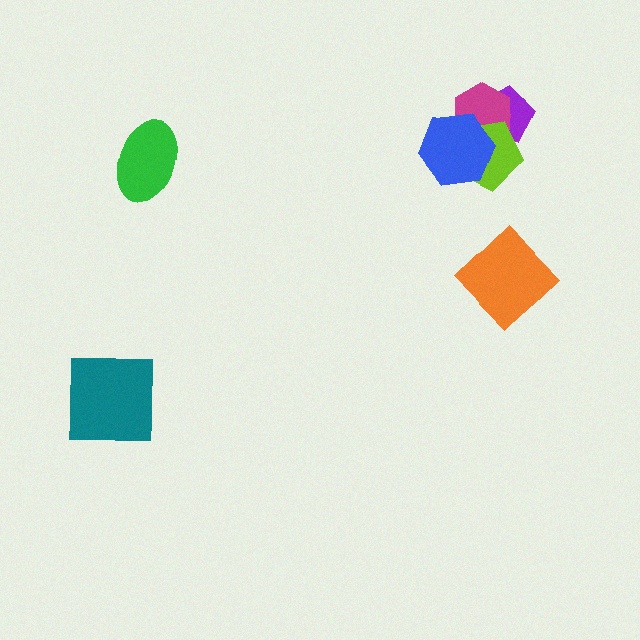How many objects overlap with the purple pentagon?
3 objects overlap with the purple pentagon.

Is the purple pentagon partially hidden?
Yes, it is partially covered by another shape.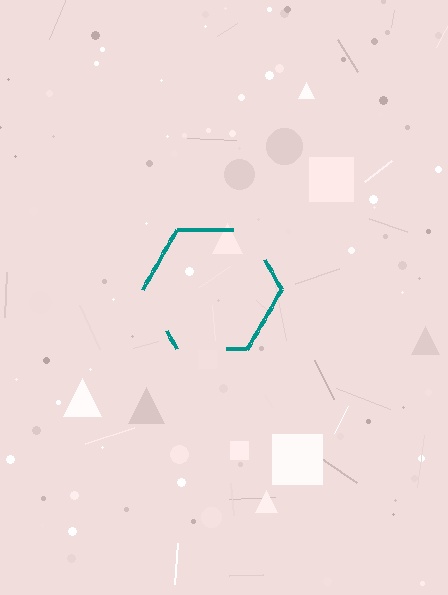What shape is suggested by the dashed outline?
The dashed outline suggests a hexagon.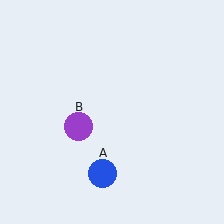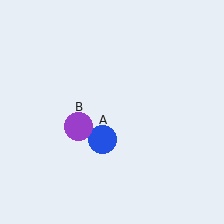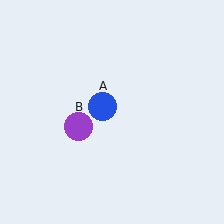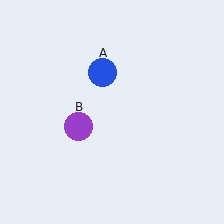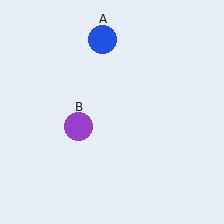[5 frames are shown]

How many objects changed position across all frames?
1 object changed position: blue circle (object A).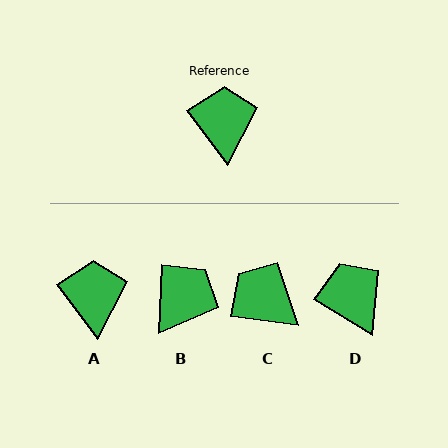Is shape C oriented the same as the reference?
No, it is off by about 46 degrees.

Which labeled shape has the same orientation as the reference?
A.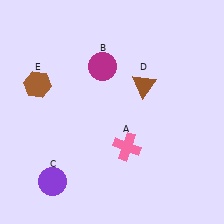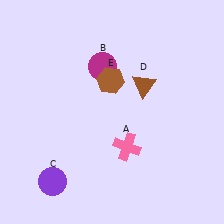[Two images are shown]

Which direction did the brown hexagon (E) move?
The brown hexagon (E) moved right.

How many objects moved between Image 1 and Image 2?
1 object moved between the two images.